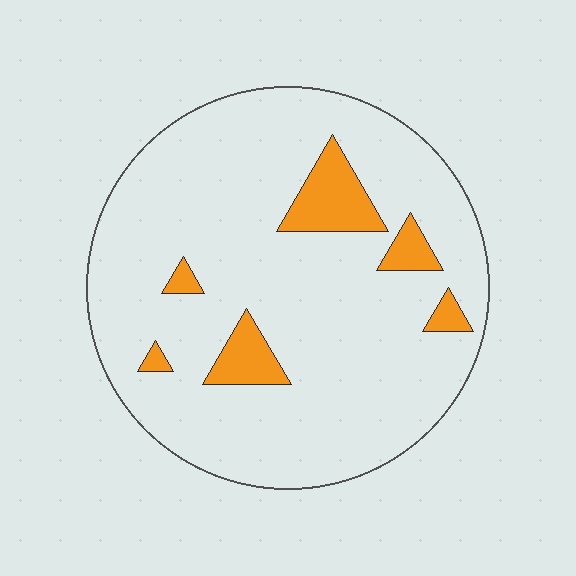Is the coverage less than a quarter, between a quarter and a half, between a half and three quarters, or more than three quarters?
Less than a quarter.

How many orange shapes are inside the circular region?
6.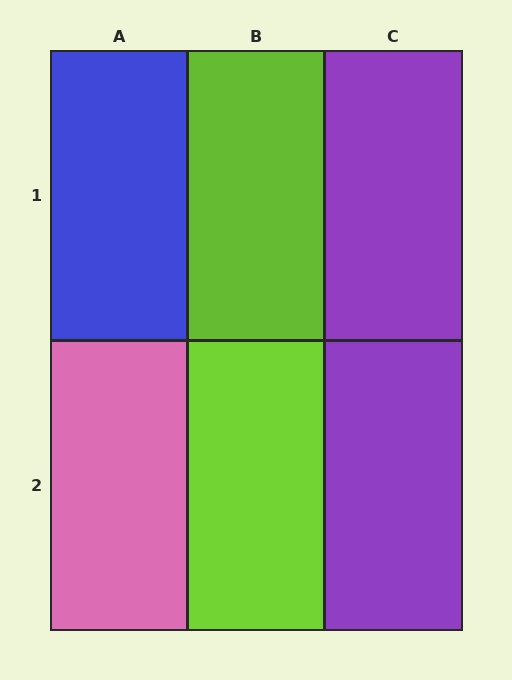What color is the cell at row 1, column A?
Blue.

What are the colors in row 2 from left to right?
Pink, lime, purple.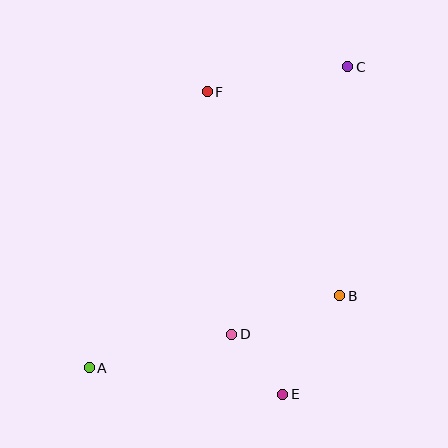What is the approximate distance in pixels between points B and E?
The distance between B and E is approximately 114 pixels.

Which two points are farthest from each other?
Points A and C are farthest from each other.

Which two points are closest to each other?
Points D and E are closest to each other.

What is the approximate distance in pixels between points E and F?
The distance between E and F is approximately 311 pixels.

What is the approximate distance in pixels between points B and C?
The distance between B and C is approximately 229 pixels.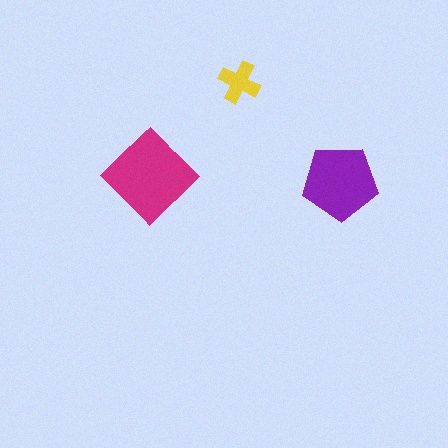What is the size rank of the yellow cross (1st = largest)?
3rd.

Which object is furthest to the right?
The purple pentagon is rightmost.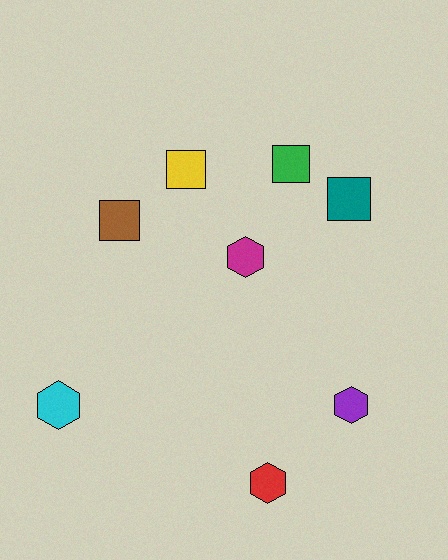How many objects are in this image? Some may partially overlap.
There are 8 objects.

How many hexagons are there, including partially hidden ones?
There are 4 hexagons.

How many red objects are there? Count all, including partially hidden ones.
There is 1 red object.